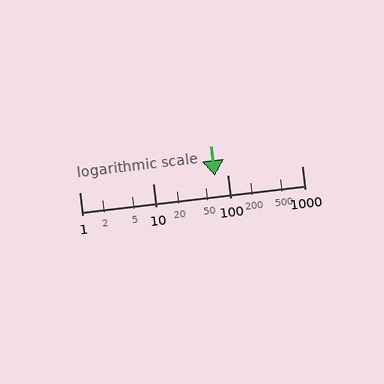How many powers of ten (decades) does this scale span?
The scale spans 3 decades, from 1 to 1000.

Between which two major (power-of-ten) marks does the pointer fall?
The pointer is between 10 and 100.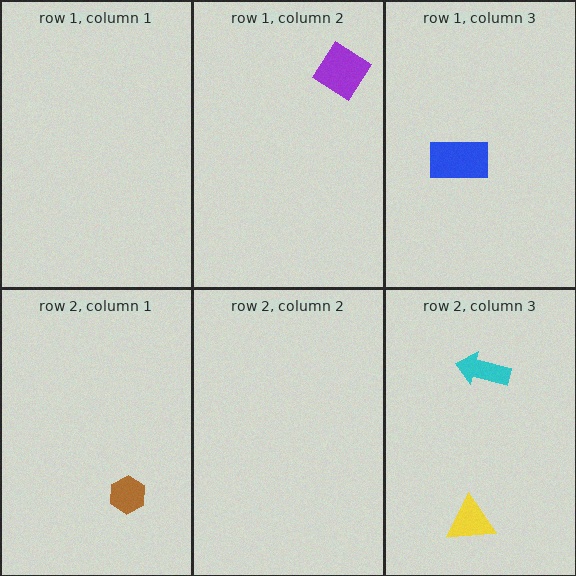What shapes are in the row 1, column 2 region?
The purple diamond.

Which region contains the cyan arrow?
The row 2, column 3 region.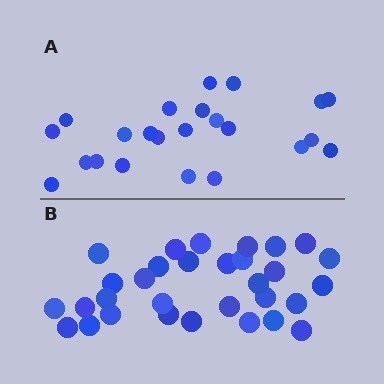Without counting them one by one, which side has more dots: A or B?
Region B (the bottom region) has more dots.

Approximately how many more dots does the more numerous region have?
Region B has roughly 8 or so more dots than region A.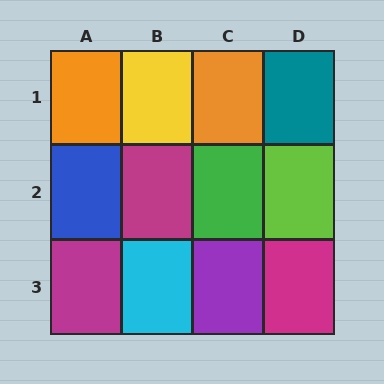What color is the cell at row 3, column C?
Purple.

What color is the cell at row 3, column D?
Magenta.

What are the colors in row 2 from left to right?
Blue, magenta, green, lime.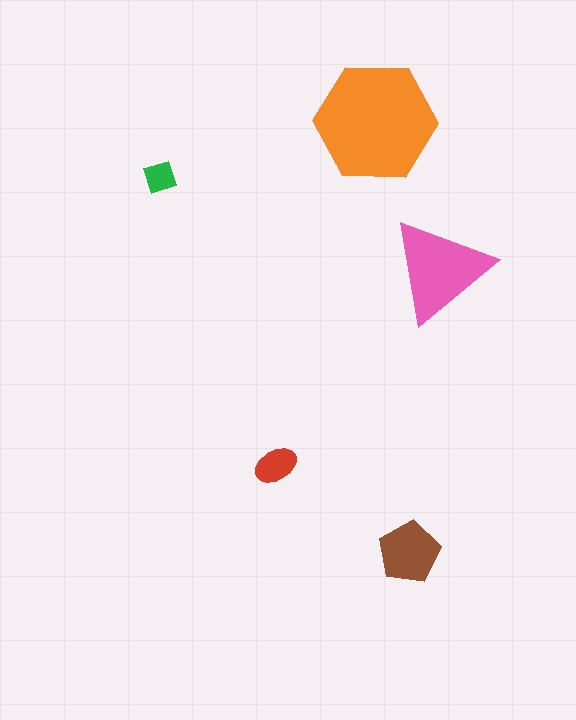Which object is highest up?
The orange hexagon is topmost.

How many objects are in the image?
There are 5 objects in the image.